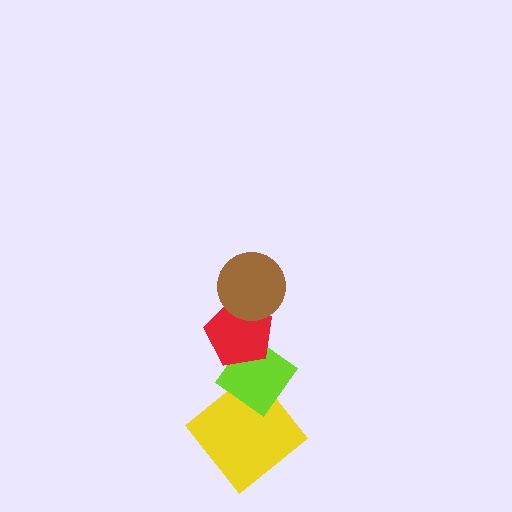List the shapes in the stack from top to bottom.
From top to bottom: the brown circle, the red pentagon, the lime diamond, the yellow diamond.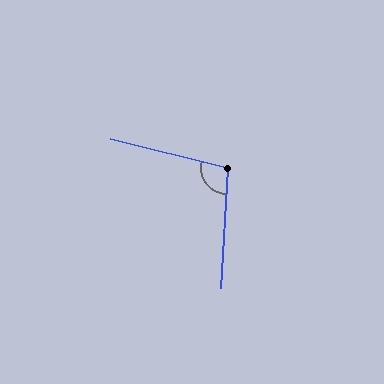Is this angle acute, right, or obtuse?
It is obtuse.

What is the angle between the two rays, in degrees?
Approximately 100 degrees.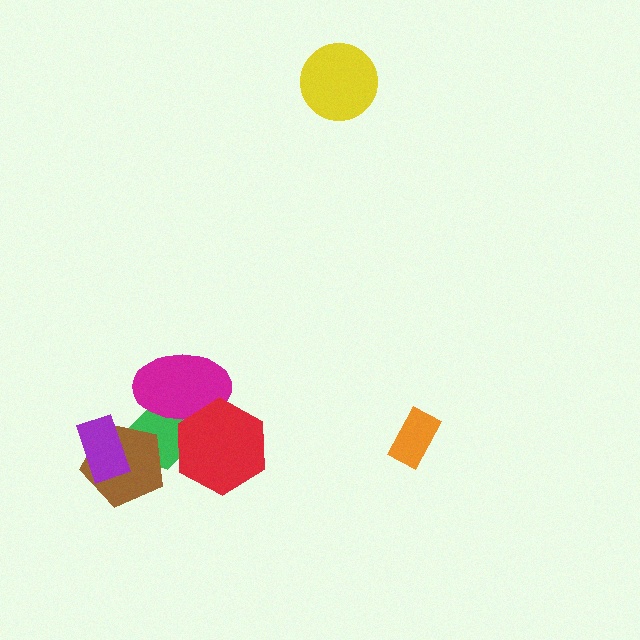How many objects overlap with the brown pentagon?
2 objects overlap with the brown pentagon.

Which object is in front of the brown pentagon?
The purple rectangle is in front of the brown pentagon.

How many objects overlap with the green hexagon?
3 objects overlap with the green hexagon.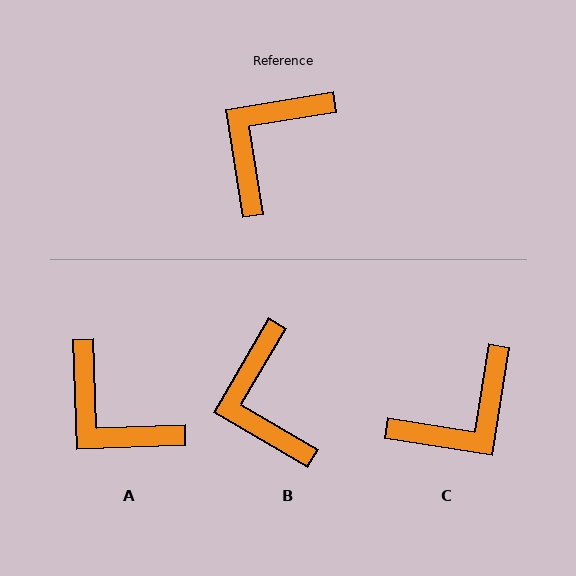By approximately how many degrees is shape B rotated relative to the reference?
Approximately 50 degrees counter-clockwise.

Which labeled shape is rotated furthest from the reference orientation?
C, about 162 degrees away.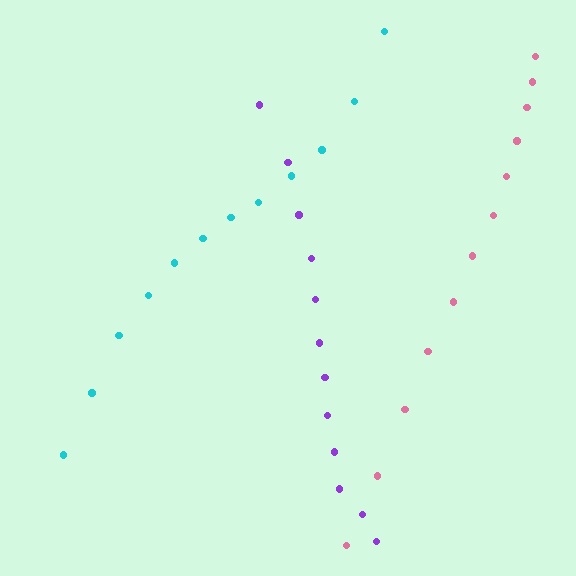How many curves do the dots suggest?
There are 3 distinct paths.